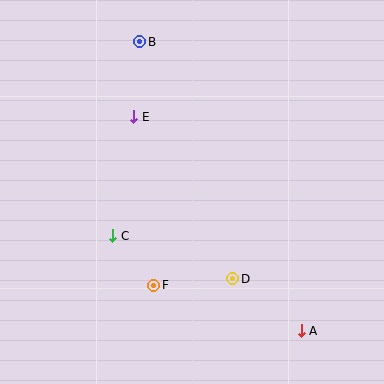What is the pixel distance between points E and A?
The distance between E and A is 272 pixels.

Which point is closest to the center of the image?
Point C at (113, 236) is closest to the center.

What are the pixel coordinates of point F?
Point F is at (154, 285).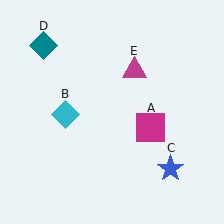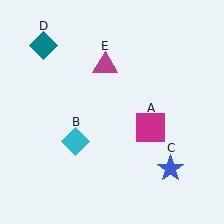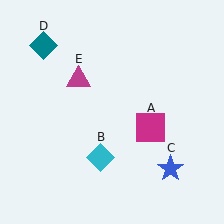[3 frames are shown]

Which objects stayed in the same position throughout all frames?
Magenta square (object A) and blue star (object C) and teal diamond (object D) remained stationary.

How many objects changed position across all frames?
2 objects changed position: cyan diamond (object B), magenta triangle (object E).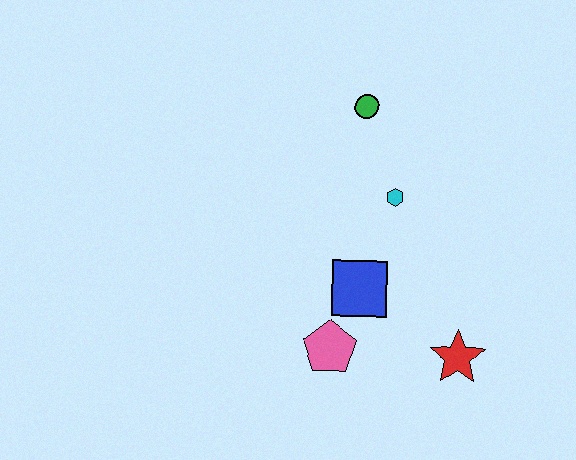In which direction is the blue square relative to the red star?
The blue square is to the left of the red star.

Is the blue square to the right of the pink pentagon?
Yes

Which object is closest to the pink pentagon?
The blue square is closest to the pink pentagon.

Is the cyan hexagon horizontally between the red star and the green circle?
Yes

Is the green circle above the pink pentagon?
Yes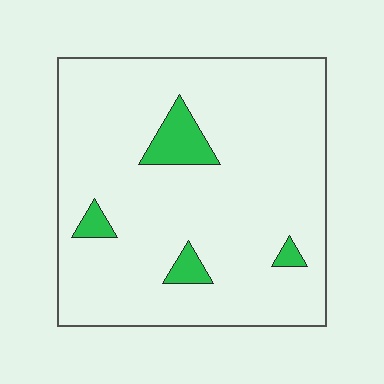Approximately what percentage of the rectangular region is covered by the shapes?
Approximately 10%.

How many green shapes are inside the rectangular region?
4.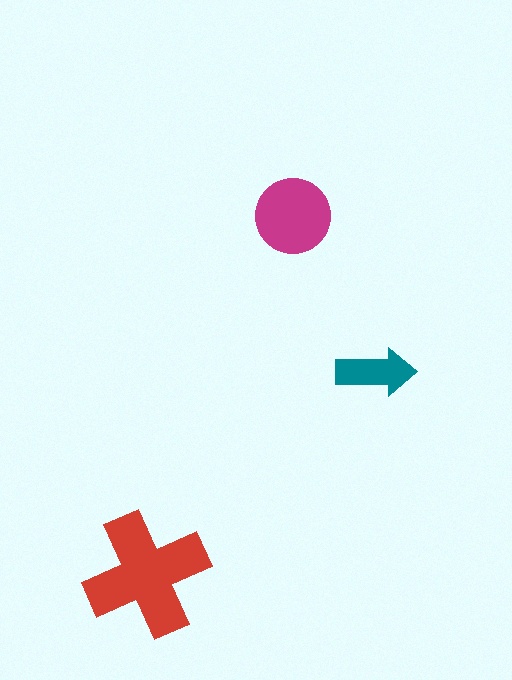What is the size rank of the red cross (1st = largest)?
1st.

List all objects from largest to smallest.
The red cross, the magenta circle, the teal arrow.